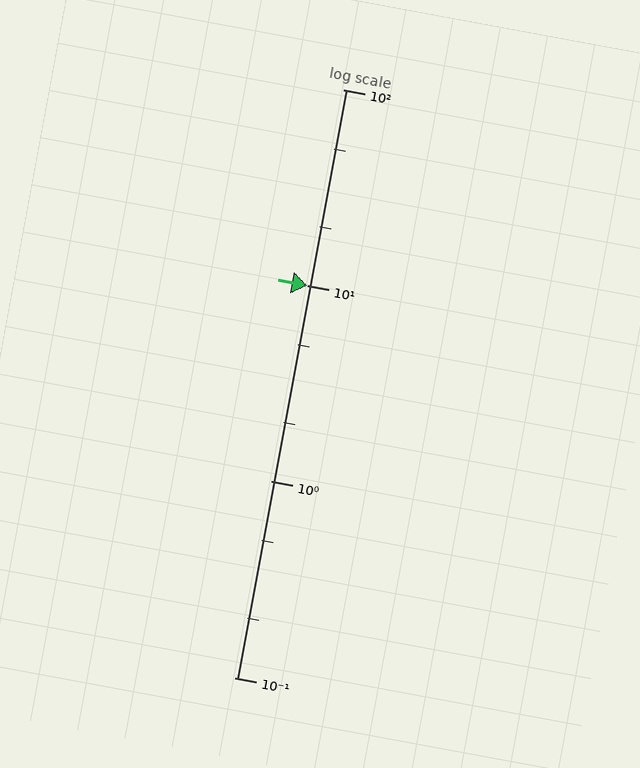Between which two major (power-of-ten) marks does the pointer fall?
The pointer is between 10 and 100.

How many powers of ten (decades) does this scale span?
The scale spans 3 decades, from 0.1 to 100.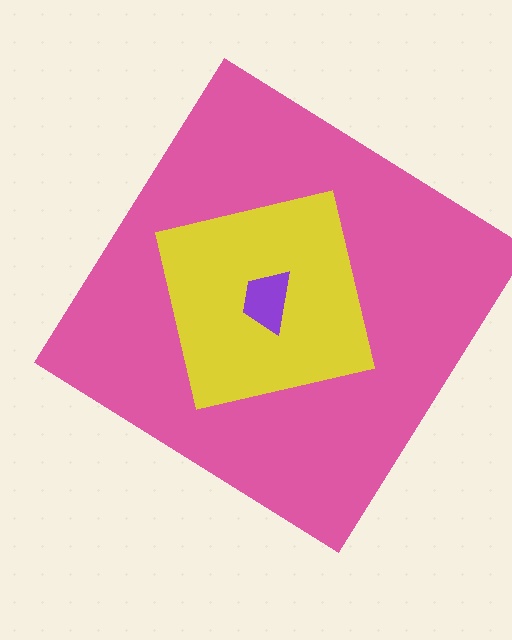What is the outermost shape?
The pink diamond.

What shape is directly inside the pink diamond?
The yellow square.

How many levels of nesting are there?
3.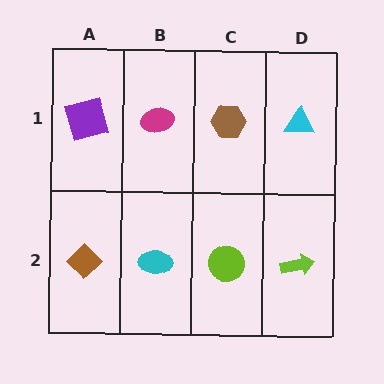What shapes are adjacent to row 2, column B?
A magenta ellipse (row 1, column B), a brown diamond (row 2, column A), a lime circle (row 2, column C).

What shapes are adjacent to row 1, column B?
A cyan ellipse (row 2, column B), a purple square (row 1, column A), a brown hexagon (row 1, column C).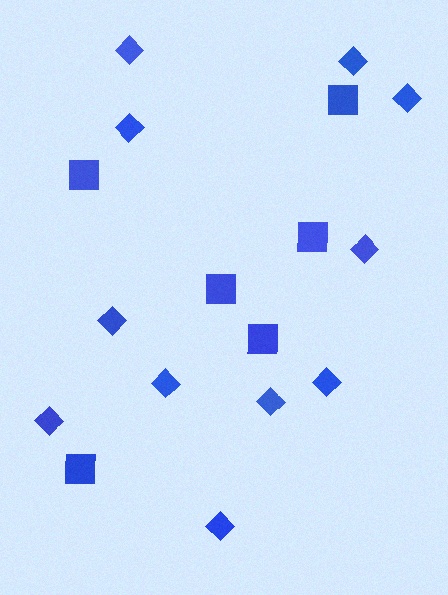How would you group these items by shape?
There are 2 groups: one group of diamonds (11) and one group of squares (6).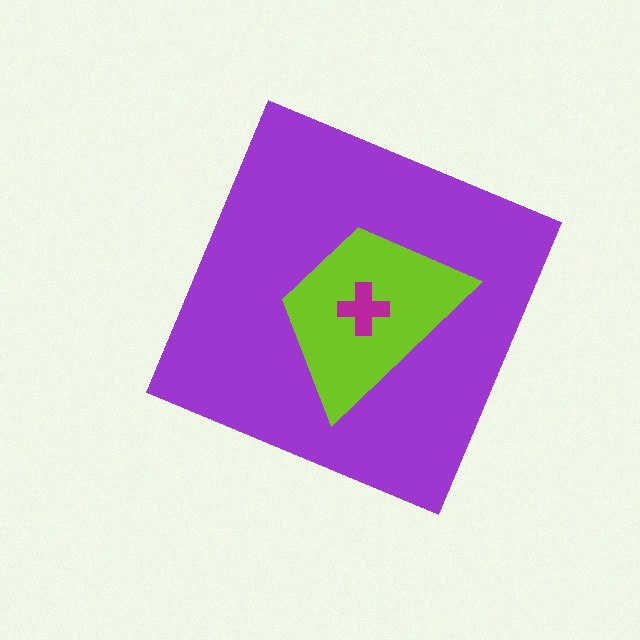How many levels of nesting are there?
3.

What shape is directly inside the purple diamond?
The lime trapezoid.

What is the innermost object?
The magenta cross.